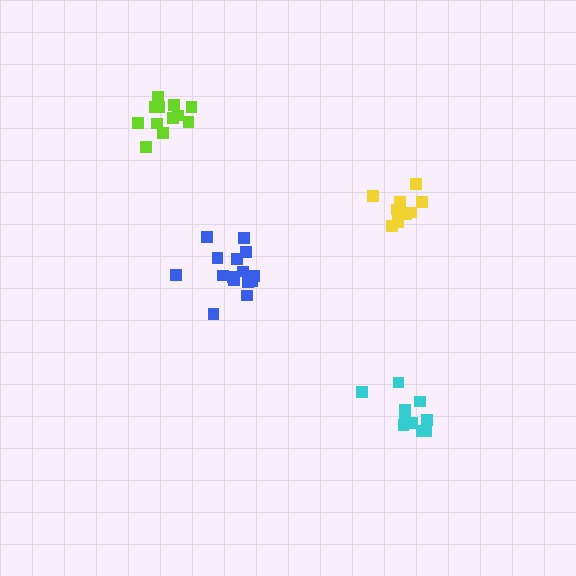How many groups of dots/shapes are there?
There are 4 groups.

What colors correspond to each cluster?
The clusters are colored: blue, cyan, lime, yellow.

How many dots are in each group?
Group 1: 15 dots, Group 2: 10 dots, Group 3: 12 dots, Group 4: 10 dots (47 total).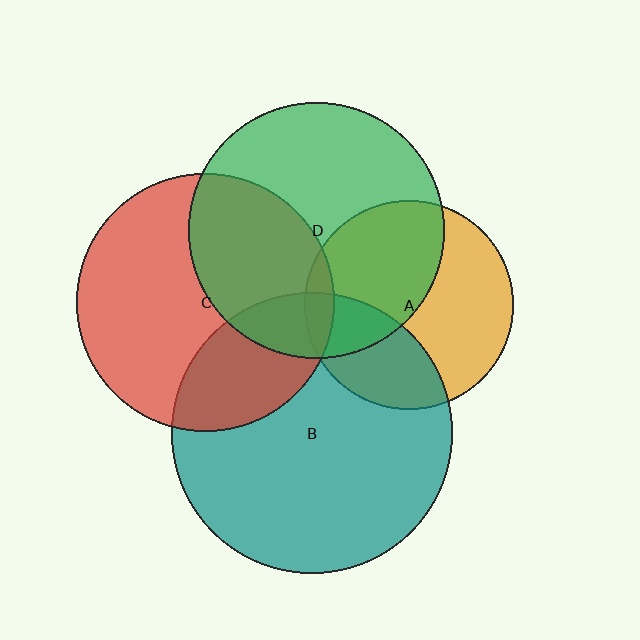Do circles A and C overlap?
Yes.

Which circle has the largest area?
Circle B (teal).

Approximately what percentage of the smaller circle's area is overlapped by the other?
Approximately 5%.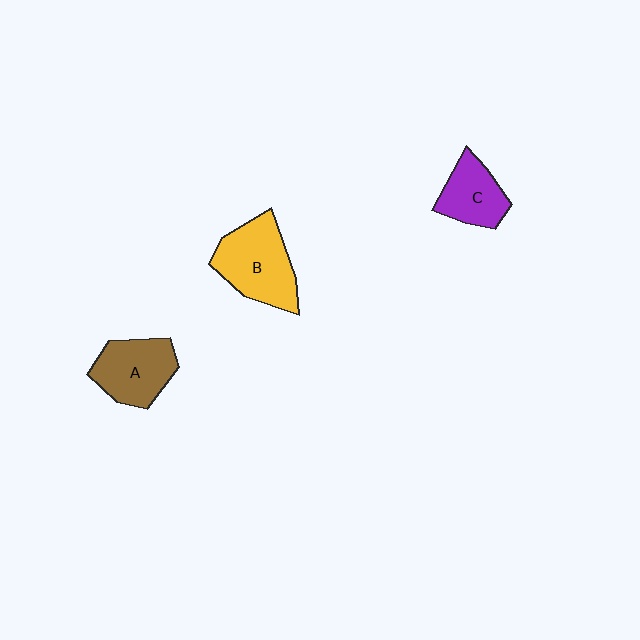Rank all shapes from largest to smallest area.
From largest to smallest: B (yellow), A (brown), C (purple).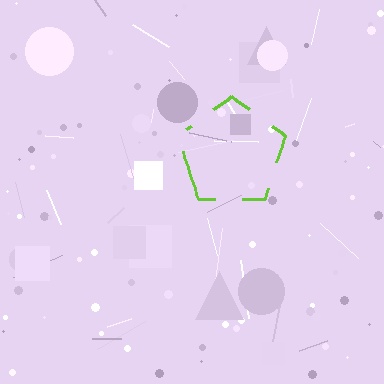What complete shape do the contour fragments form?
The contour fragments form a pentagon.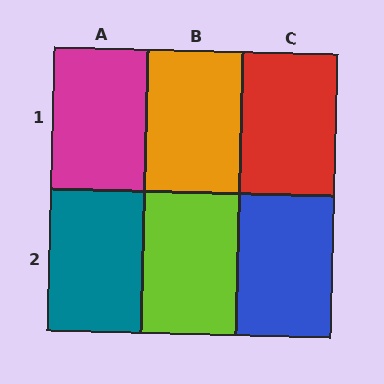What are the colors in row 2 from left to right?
Teal, lime, blue.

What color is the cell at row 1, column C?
Red.